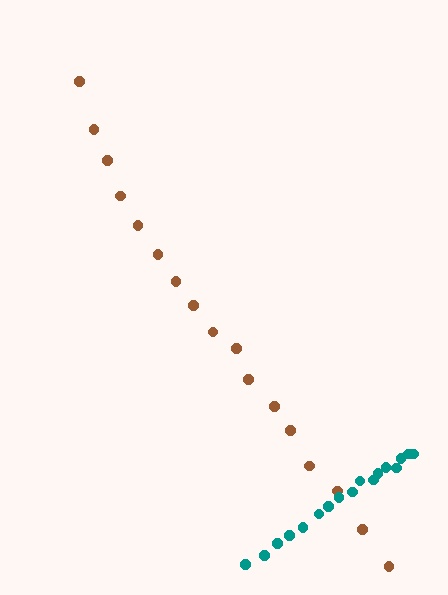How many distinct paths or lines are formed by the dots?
There are 2 distinct paths.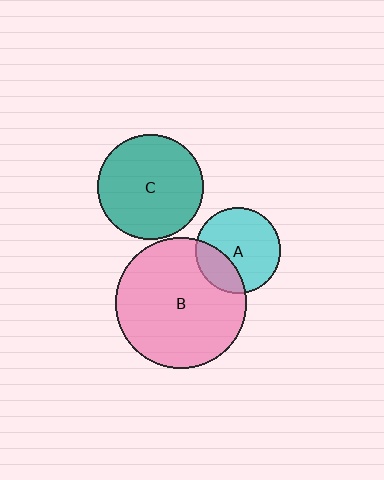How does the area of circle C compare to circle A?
Approximately 1.5 times.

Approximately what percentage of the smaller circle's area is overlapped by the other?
Approximately 25%.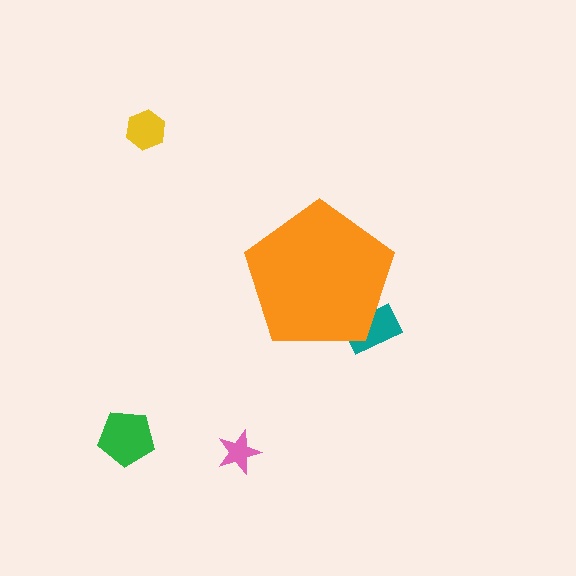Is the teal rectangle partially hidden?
Yes, the teal rectangle is partially hidden behind the orange pentagon.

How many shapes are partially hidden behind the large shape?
1 shape is partially hidden.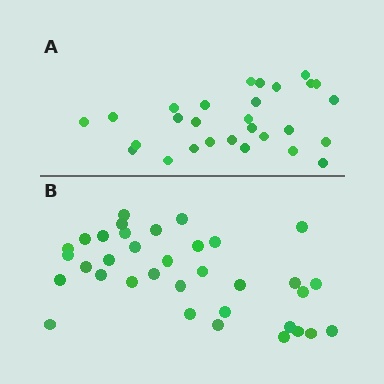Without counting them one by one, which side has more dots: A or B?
Region B (the bottom region) has more dots.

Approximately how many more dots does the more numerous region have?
Region B has roughly 8 or so more dots than region A.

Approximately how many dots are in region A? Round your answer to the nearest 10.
About 30 dots. (The exact count is 28, which rounds to 30.)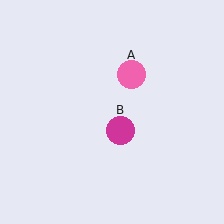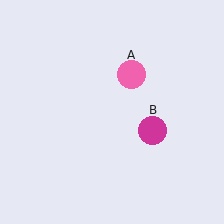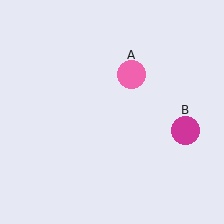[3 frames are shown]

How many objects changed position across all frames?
1 object changed position: magenta circle (object B).